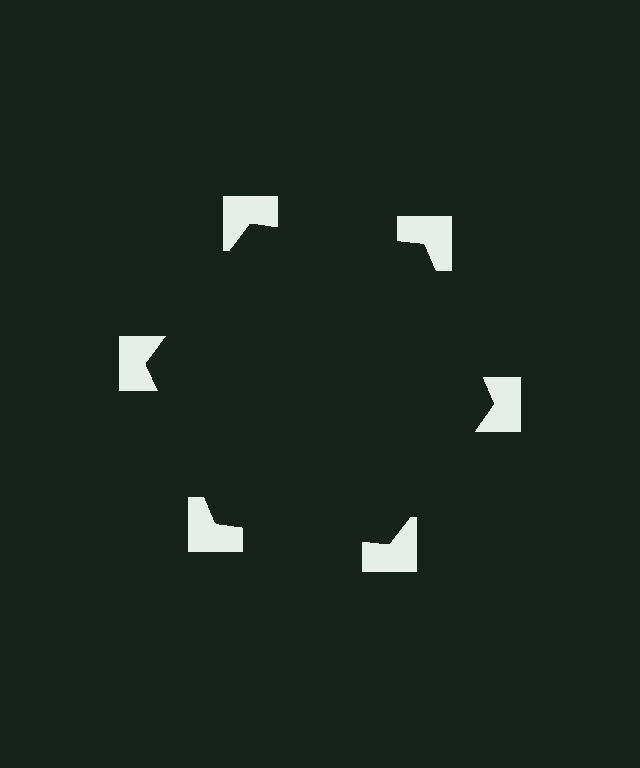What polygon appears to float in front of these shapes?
An illusory hexagon — its edges are inferred from the aligned wedge cuts in the notched squares, not physically drawn.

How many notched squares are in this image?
There are 6 — one at each vertex of the illusory hexagon.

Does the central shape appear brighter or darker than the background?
It typically appears slightly darker than the background, even though no actual brightness change is drawn.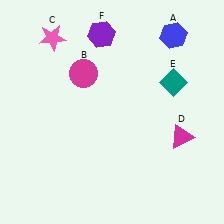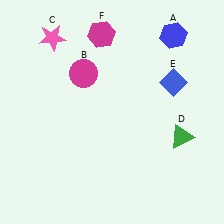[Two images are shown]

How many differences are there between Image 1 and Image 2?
There are 3 differences between the two images.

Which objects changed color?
D changed from magenta to green. E changed from teal to blue. F changed from purple to magenta.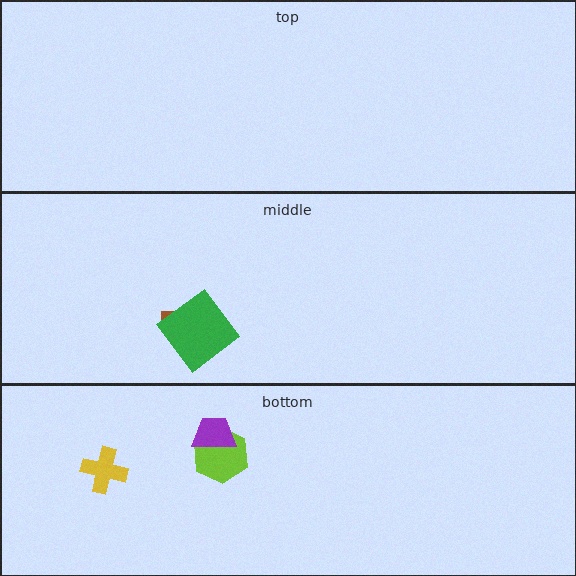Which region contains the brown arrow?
The middle region.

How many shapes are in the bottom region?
3.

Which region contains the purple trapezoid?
The bottom region.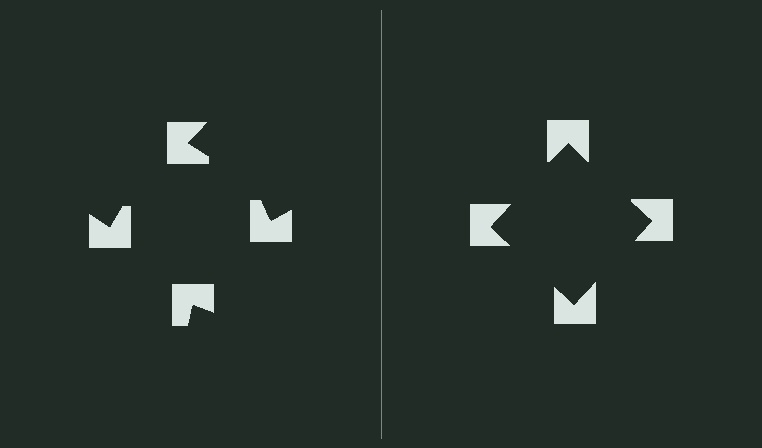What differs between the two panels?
The notched squares are positioned identically on both sides; only the wedge orientations differ. On the right they align to a square; on the left they are misaligned.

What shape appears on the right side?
An illusory square.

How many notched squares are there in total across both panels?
8 — 4 on each side.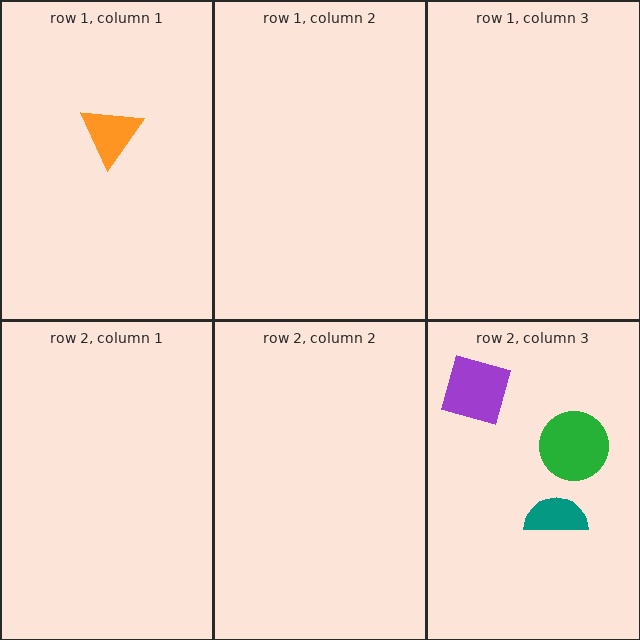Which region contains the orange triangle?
The row 1, column 1 region.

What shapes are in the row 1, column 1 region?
The orange triangle.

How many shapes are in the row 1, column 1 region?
1.